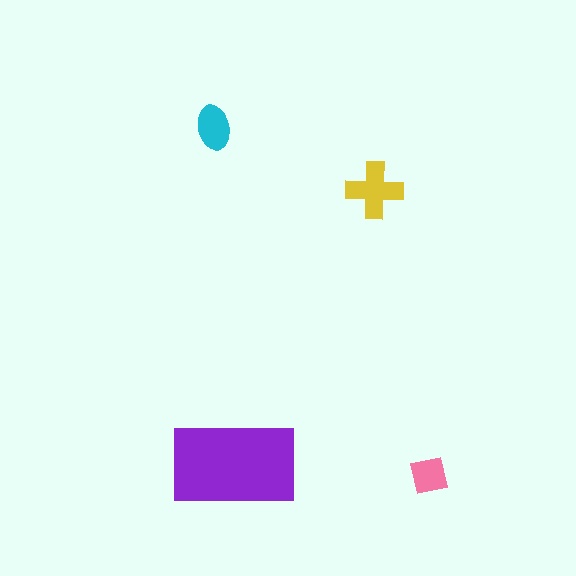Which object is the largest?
The purple rectangle.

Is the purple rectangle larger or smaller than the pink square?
Larger.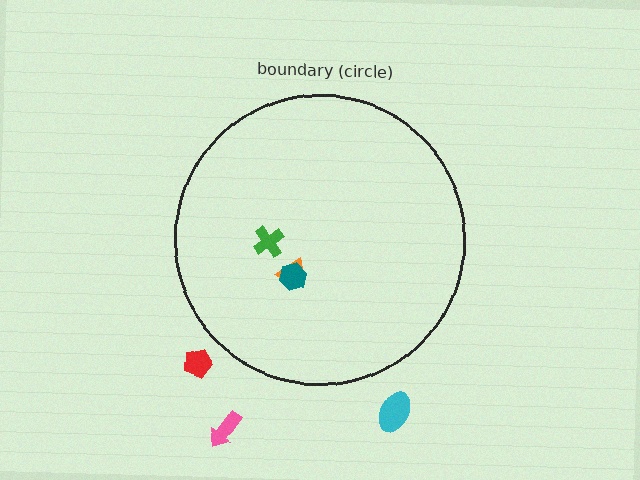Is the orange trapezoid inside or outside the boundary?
Inside.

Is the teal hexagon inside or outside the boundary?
Inside.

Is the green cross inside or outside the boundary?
Inside.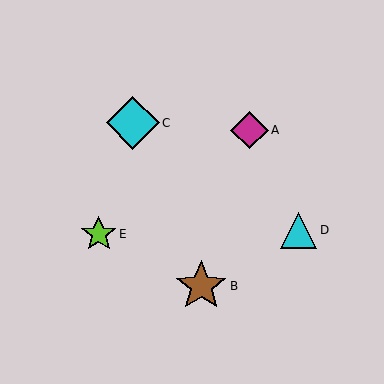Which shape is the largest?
The cyan diamond (labeled C) is the largest.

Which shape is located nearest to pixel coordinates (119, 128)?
The cyan diamond (labeled C) at (133, 123) is nearest to that location.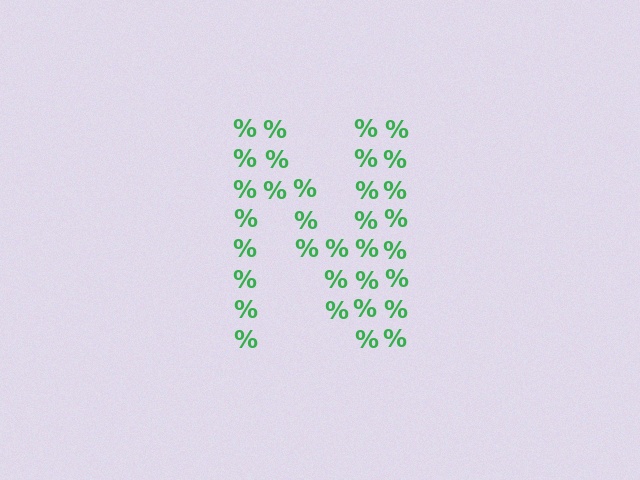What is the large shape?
The large shape is the letter N.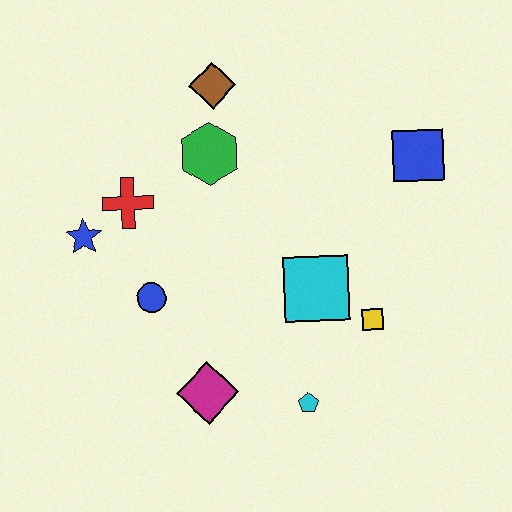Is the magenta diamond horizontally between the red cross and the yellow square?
Yes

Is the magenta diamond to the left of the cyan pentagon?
Yes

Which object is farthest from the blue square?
The blue star is farthest from the blue square.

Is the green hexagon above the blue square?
Yes